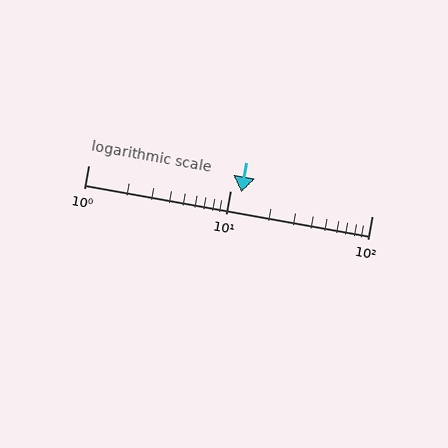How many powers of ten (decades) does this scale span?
The scale spans 2 decades, from 1 to 100.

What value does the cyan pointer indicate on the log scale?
The pointer indicates approximately 12.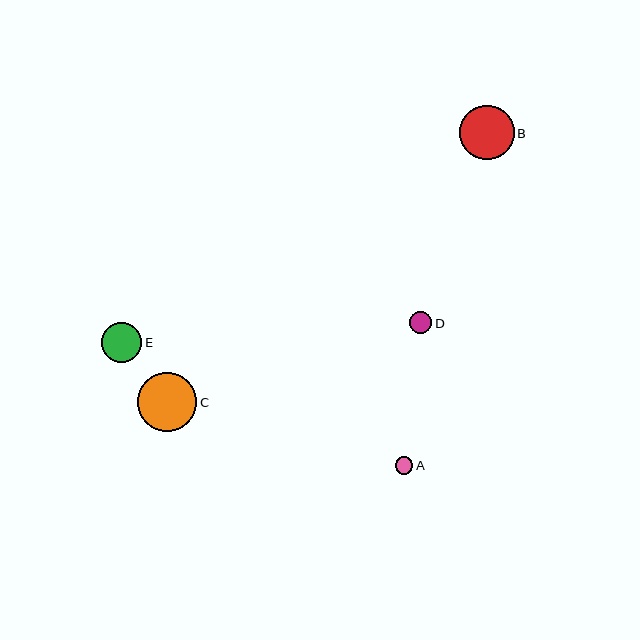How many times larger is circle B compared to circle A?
Circle B is approximately 3.1 times the size of circle A.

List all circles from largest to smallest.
From largest to smallest: C, B, E, D, A.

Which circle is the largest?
Circle C is the largest with a size of approximately 59 pixels.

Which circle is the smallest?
Circle A is the smallest with a size of approximately 18 pixels.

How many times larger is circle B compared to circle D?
Circle B is approximately 2.5 times the size of circle D.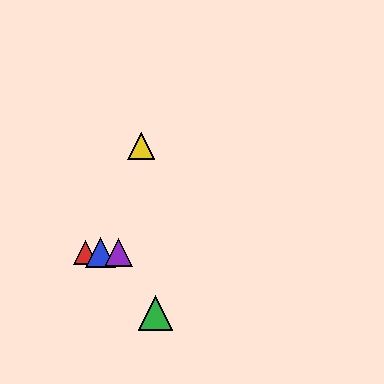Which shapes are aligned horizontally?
The red triangle, the blue triangle, the purple triangle are aligned horizontally.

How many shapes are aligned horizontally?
3 shapes (the red triangle, the blue triangle, the purple triangle) are aligned horizontally.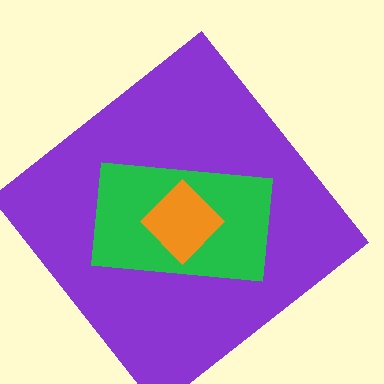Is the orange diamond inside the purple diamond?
Yes.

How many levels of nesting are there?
3.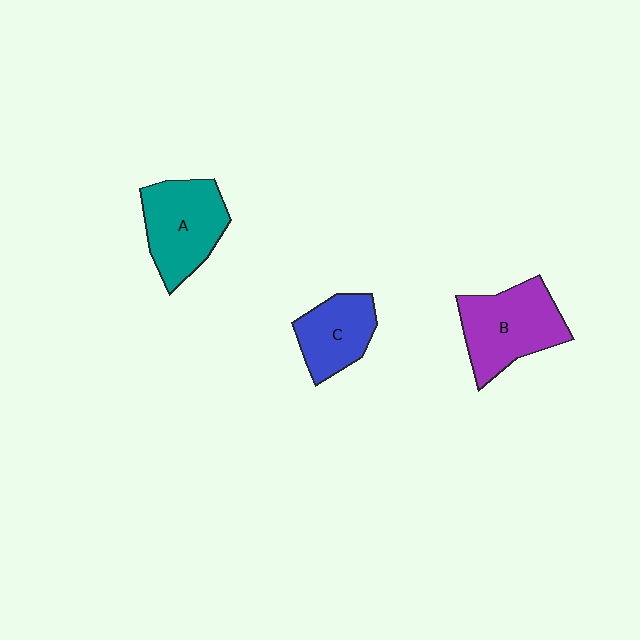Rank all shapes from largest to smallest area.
From largest to smallest: B (purple), A (teal), C (blue).